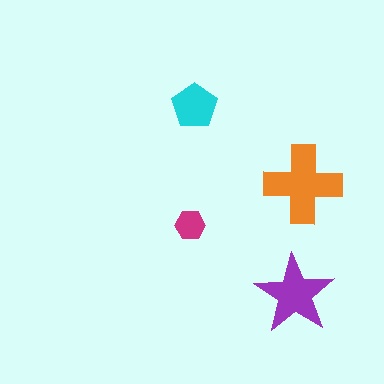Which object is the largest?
The orange cross.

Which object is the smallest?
The magenta hexagon.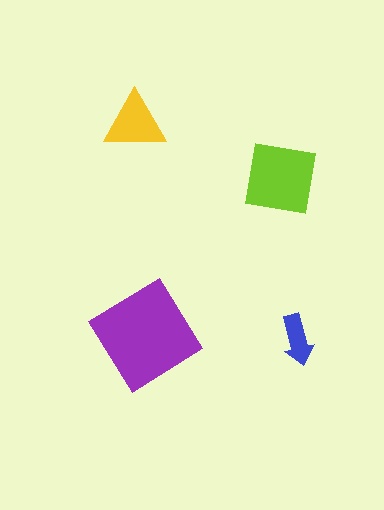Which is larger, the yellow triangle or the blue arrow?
The yellow triangle.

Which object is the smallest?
The blue arrow.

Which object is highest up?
The yellow triangle is topmost.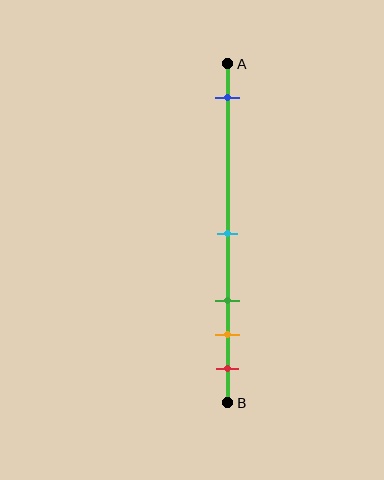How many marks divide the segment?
There are 5 marks dividing the segment.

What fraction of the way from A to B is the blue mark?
The blue mark is approximately 10% (0.1) of the way from A to B.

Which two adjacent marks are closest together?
The orange and red marks are the closest adjacent pair.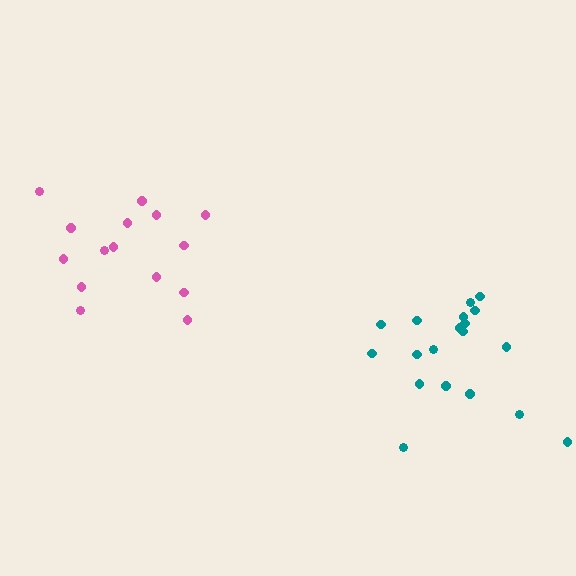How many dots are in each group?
Group 1: 15 dots, Group 2: 19 dots (34 total).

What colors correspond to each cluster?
The clusters are colored: pink, teal.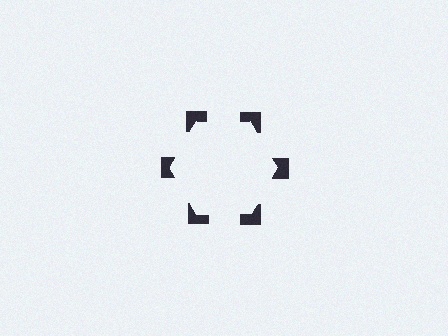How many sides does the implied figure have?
6 sides.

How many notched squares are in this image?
There are 6 — one at each vertex of the illusory hexagon.